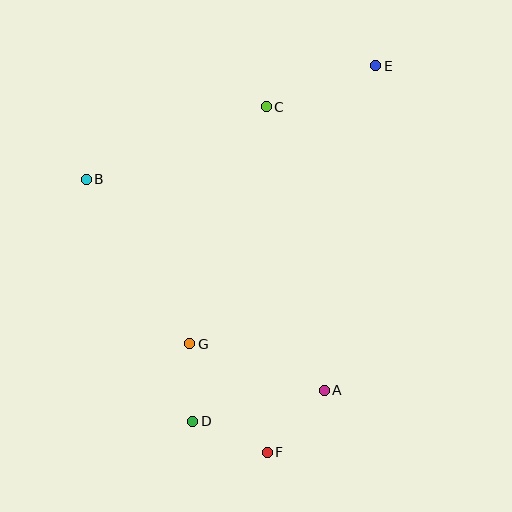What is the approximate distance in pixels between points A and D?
The distance between A and D is approximately 136 pixels.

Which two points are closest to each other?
Points D and G are closest to each other.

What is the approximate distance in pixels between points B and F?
The distance between B and F is approximately 327 pixels.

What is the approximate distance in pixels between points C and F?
The distance between C and F is approximately 345 pixels.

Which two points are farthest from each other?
Points E and F are farthest from each other.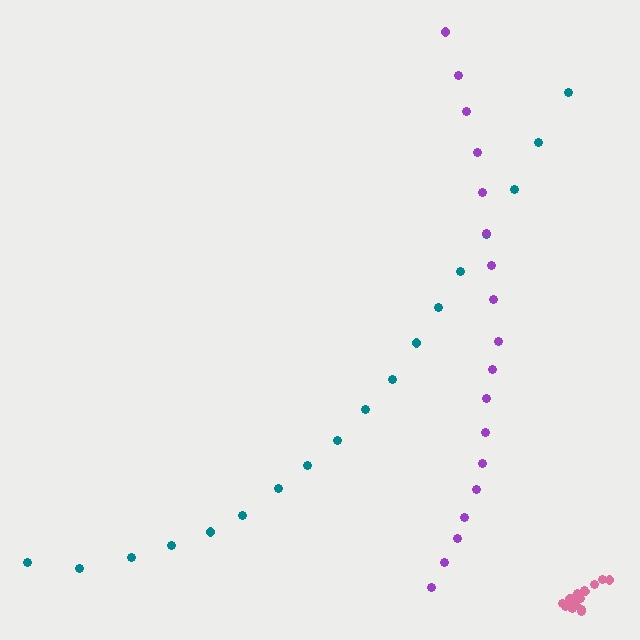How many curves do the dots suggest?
There are 3 distinct paths.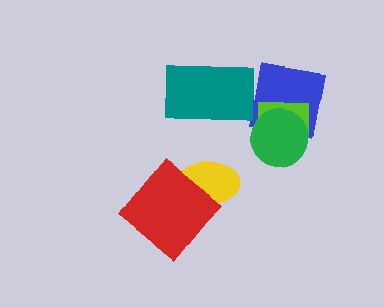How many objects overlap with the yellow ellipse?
1 object overlaps with the yellow ellipse.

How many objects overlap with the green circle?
2 objects overlap with the green circle.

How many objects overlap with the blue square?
3 objects overlap with the blue square.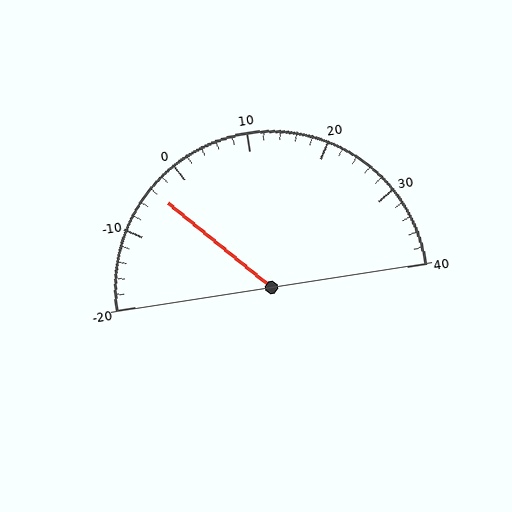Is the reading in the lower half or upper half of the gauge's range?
The reading is in the lower half of the range (-20 to 40).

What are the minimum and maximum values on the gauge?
The gauge ranges from -20 to 40.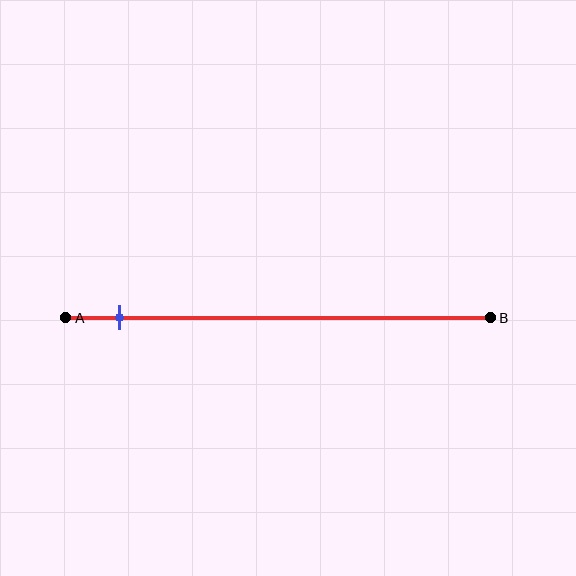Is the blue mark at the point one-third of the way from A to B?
No, the mark is at about 15% from A, not at the 33% one-third point.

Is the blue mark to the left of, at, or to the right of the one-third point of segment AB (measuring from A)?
The blue mark is to the left of the one-third point of segment AB.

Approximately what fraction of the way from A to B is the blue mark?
The blue mark is approximately 15% of the way from A to B.